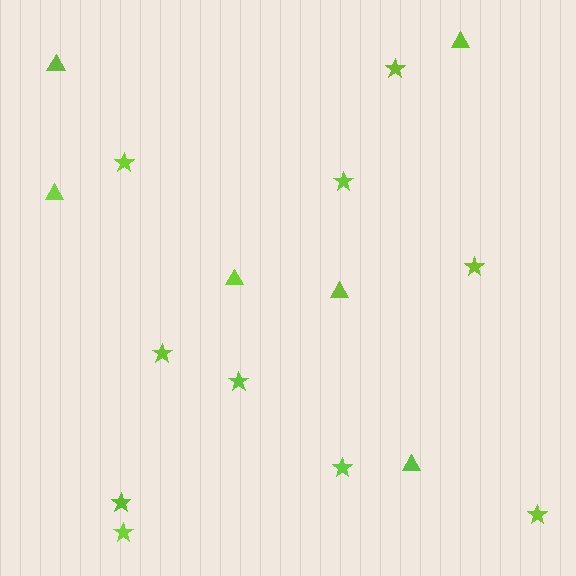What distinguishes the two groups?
There are 2 groups: one group of triangles (6) and one group of stars (10).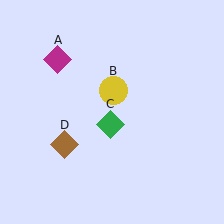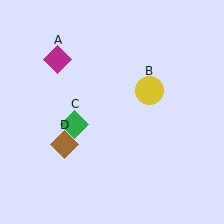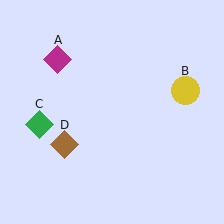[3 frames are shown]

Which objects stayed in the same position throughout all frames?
Magenta diamond (object A) and brown diamond (object D) remained stationary.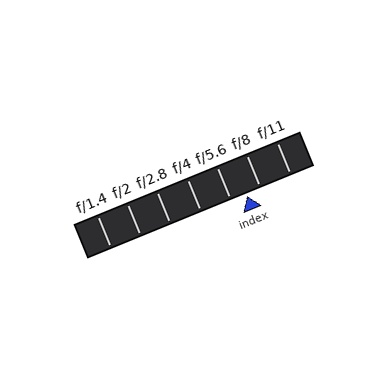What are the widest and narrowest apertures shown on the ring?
The widest aperture shown is f/1.4 and the narrowest is f/11.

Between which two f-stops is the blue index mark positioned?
The index mark is between f/5.6 and f/8.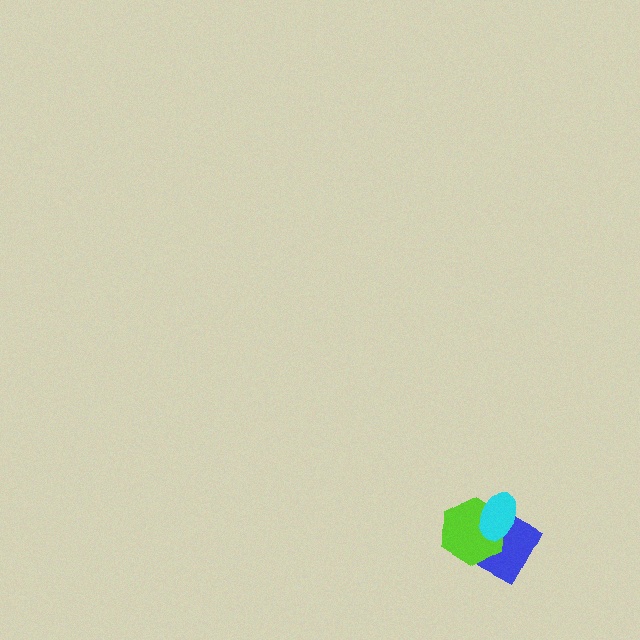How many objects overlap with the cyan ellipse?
2 objects overlap with the cyan ellipse.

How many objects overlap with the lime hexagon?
2 objects overlap with the lime hexagon.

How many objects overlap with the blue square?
2 objects overlap with the blue square.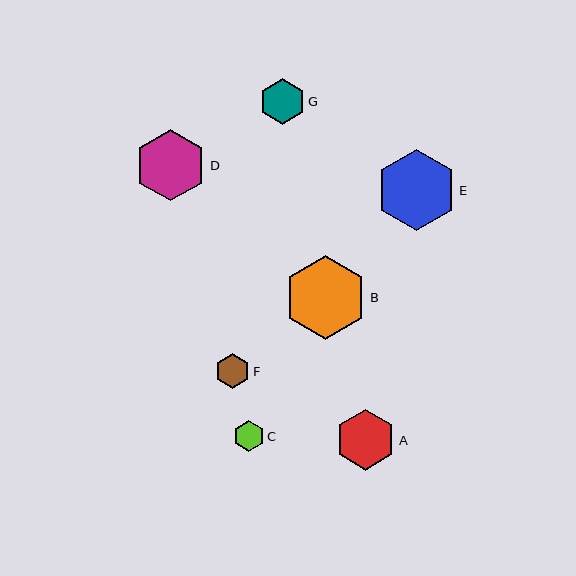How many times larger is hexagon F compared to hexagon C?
Hexagon F is approximately 1.1 times the size of hexagon C.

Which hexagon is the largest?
Hexagon B is the largest with a size of approximately 84 pixels.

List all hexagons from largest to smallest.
From largest to smallest: B, E, D, A, G, F, C.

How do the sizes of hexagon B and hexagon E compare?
Hexagon B and hexagon E are approximately the same size.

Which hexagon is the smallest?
Hexagon C is the smallest with a size of approximately 31 pixels.